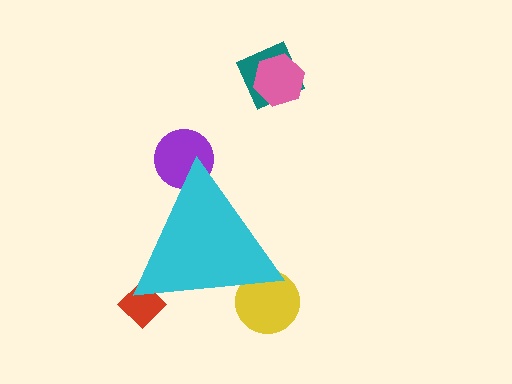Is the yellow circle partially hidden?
Yes, the yellow circle is partially hidden behind the cyan triangle.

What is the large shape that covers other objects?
A cyan triangle.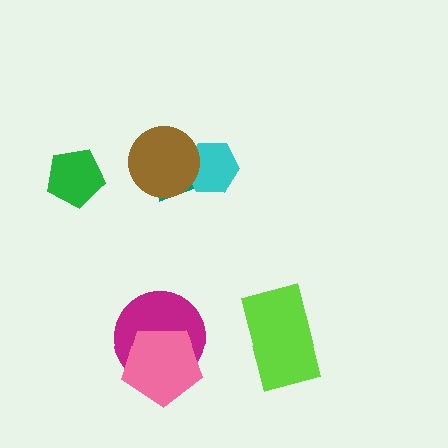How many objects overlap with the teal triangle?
2 objects overlap with the teal triangle.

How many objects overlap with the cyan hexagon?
2 objects overlap with the cyan hexagon.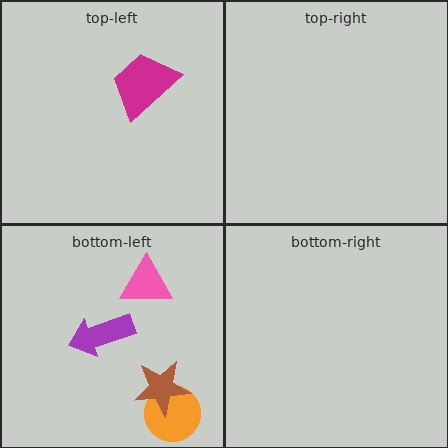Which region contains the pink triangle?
The bottom-left region.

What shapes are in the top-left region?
The magenta trapezoid.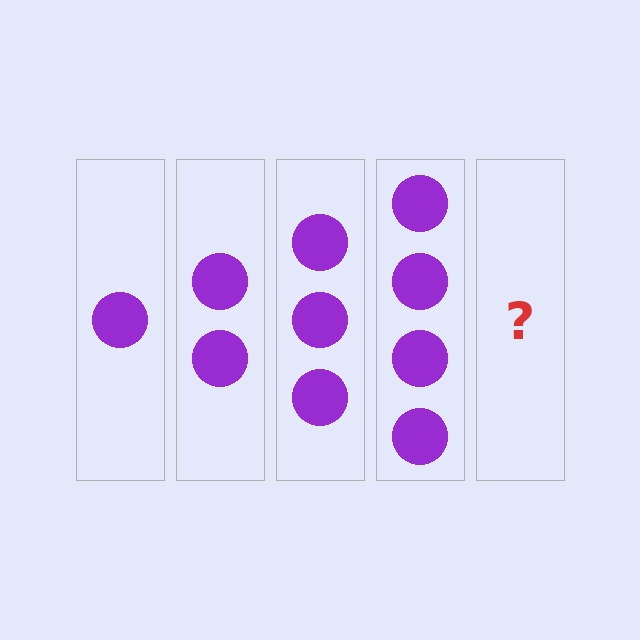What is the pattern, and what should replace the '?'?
The pattern is that each step adds one more circle. The '?' should be 5 circles.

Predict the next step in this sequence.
The next step is 5 circles.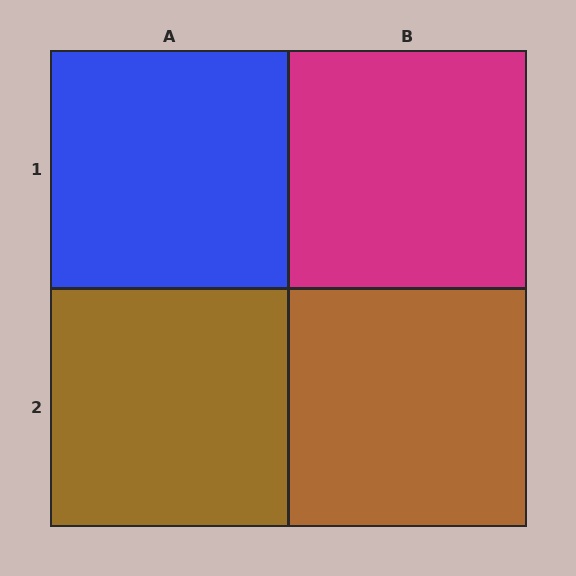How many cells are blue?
1 cell is blue.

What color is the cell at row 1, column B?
Magenta.